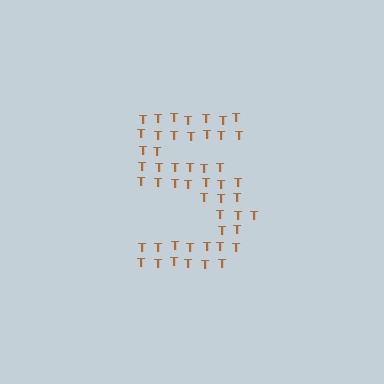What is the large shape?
The large shape is the digit 5.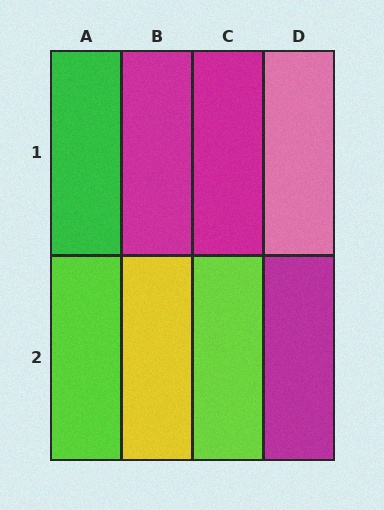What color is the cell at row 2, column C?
Lime.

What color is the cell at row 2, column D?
Magenta.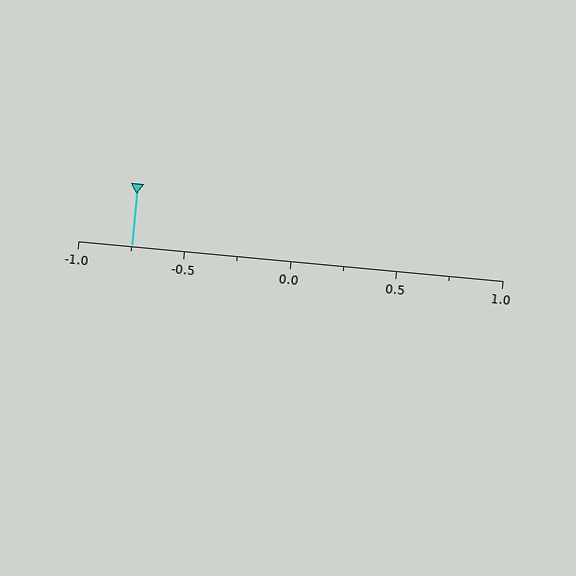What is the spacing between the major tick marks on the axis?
The major ticks are spaced 0.5 apart.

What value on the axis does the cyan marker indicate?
The marker indicates approximately -0.75.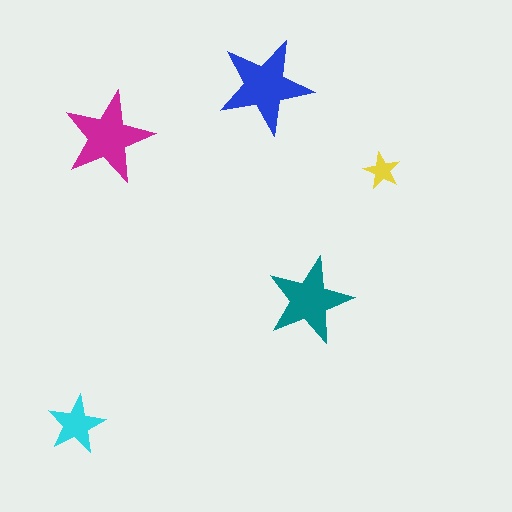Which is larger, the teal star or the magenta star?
The magenta one.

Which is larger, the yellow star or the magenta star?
The magenta one.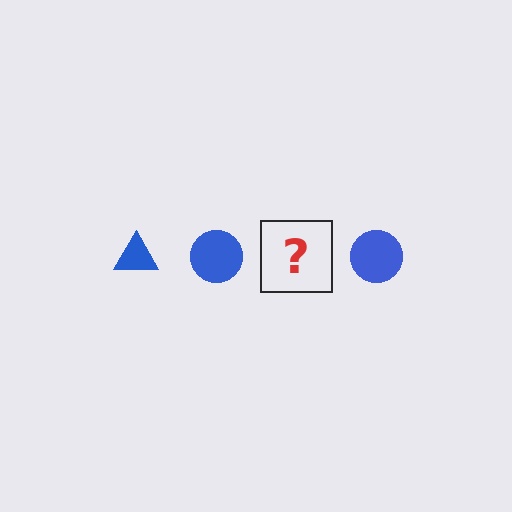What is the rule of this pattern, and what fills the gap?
The rule is that the pattern cycles through triangle, circle shapes in blue. The gap should be filled with a blue triangle.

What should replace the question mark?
The question mark should be replaced with a blue triangle.